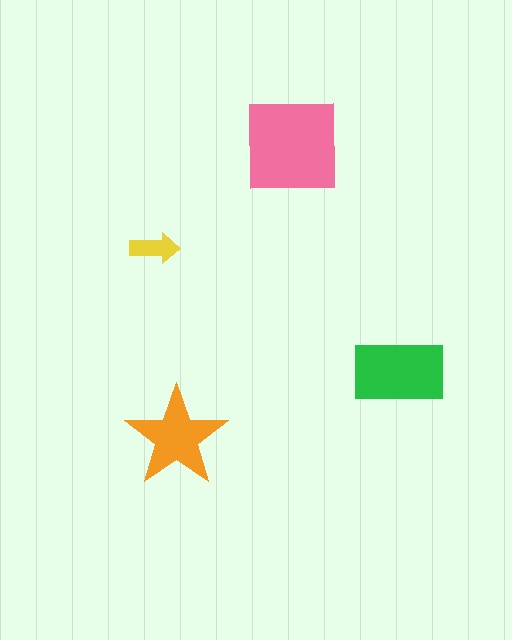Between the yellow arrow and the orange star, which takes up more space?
The orange star.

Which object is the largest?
The pink square.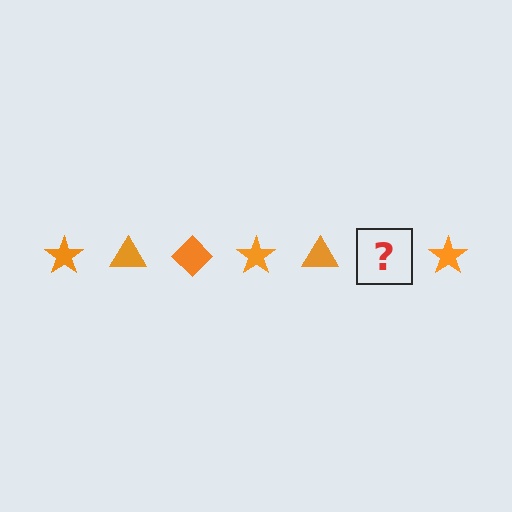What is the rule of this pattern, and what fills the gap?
The rule is that the pattern cycles through star, triangle, diamond shapes in orange. The gap should be filled with an orange diamond.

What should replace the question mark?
The question mark should be replaced with an orange diamond.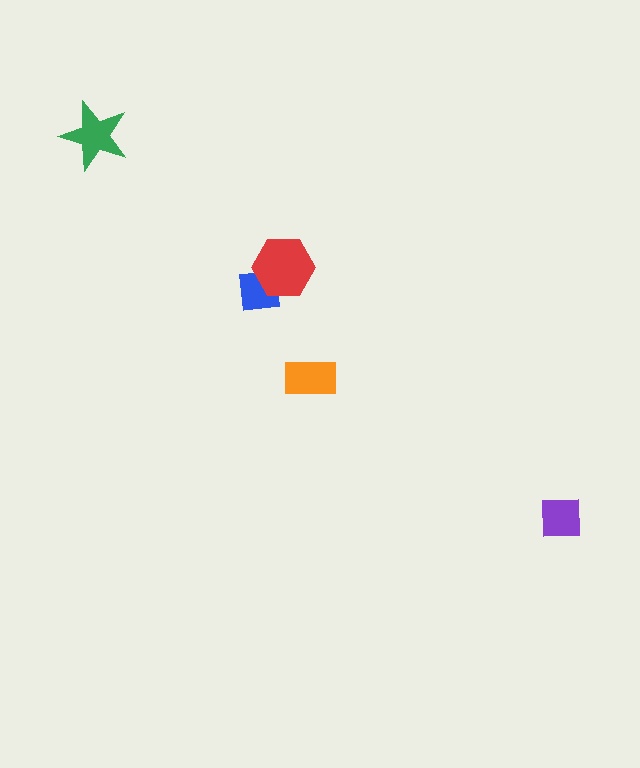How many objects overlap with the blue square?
1 object overlaps with the blue square.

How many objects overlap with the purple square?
0 objects overlap with the purple square.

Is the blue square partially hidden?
Yes, it is partially covered by another shape.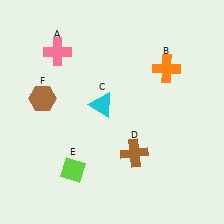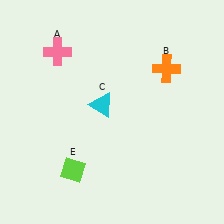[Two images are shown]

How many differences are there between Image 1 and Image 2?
There are 2 differences between the two images.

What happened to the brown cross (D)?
The brown cross (D) was removed in Image 2. It was in the bottom-right area of Image 1.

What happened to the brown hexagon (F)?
The brown hexagon (F) was removed in Image 2. It was in the top-left area of Image 1.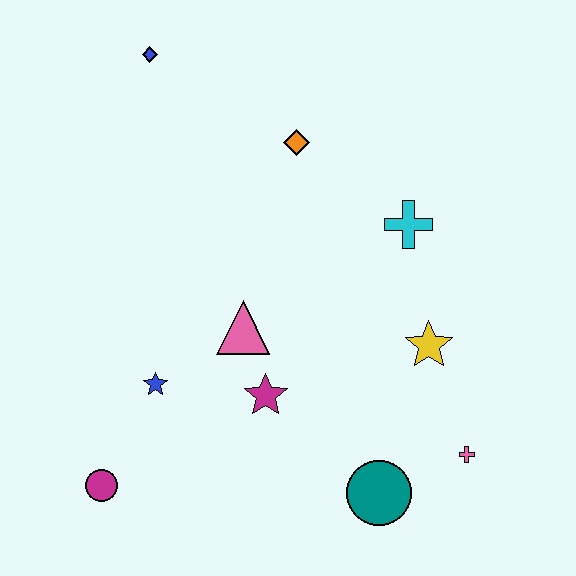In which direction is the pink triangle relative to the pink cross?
The pink triangle is to the left of the pink cross.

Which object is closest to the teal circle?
The pink cross is closest to the teal circle.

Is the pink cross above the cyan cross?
No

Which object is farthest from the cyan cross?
The magenta circle is farthest from the cyan cross.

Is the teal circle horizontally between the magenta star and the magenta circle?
No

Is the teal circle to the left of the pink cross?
Yes